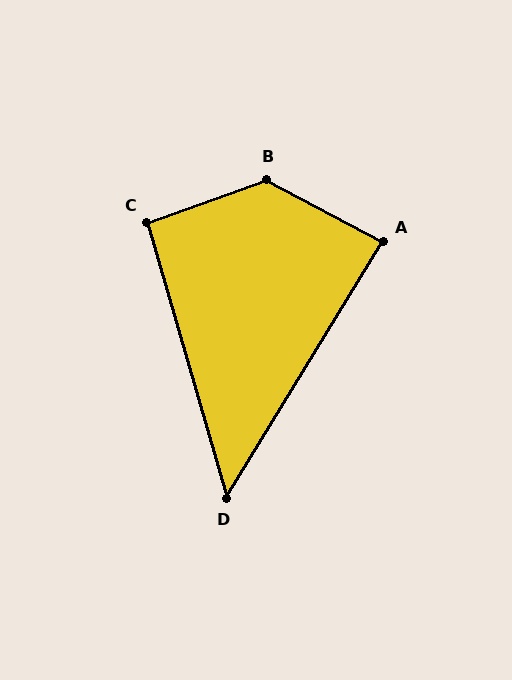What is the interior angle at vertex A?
Approximately 87 degrees (approximately right).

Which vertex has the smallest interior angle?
D, at approximately 48 degrees.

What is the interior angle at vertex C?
Approximately 93 degrees (approximately right).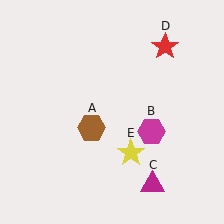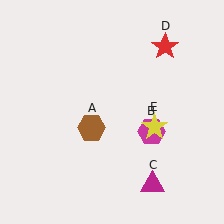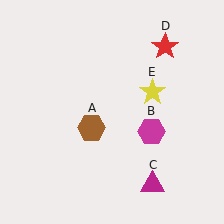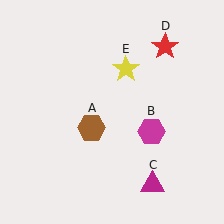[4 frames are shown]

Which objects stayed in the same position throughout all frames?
Brown hexagon (object A) and magenta hexagon (object B) and magenta triangle (object C) and red star (object D) remained stationary.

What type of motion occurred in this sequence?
The yellow star (object E) rotated counterclockwise around the center of the scene.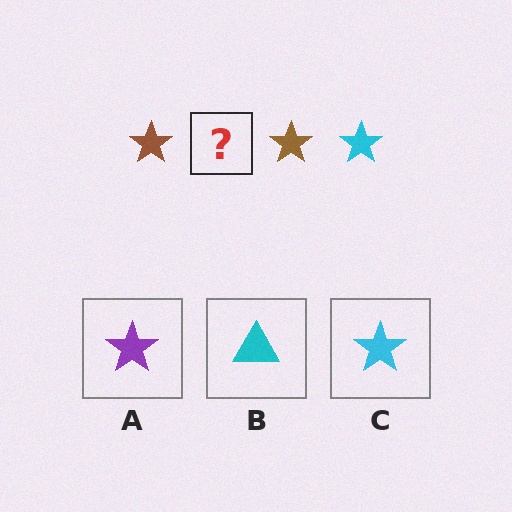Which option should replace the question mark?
Option C.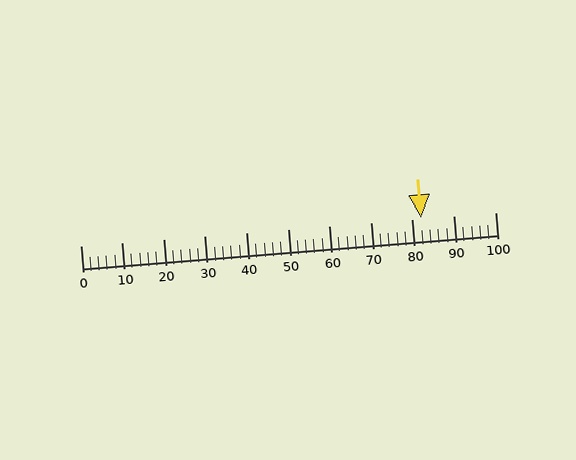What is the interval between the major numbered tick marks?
The major tick marks are spaced 10 units apart.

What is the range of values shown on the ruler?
The ruler shows values from 0 to 100.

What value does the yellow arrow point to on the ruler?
The yellow arrow points to approximately 82.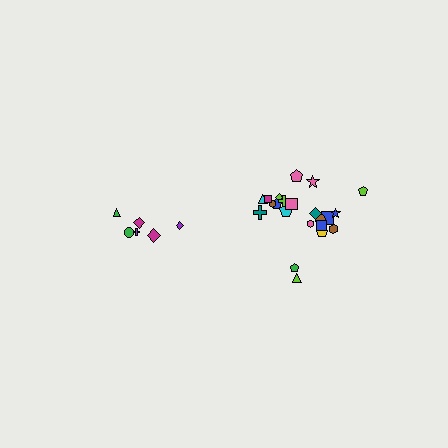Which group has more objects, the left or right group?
The right group.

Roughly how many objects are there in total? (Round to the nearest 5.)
Roughly 30 objects in total.